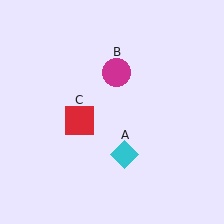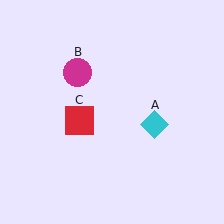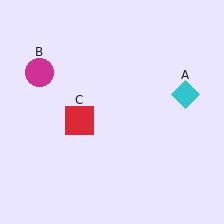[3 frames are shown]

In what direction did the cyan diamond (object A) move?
The cyan diamond (object A) moved up and to the right.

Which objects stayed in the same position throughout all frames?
Red square (object C) remained stationary.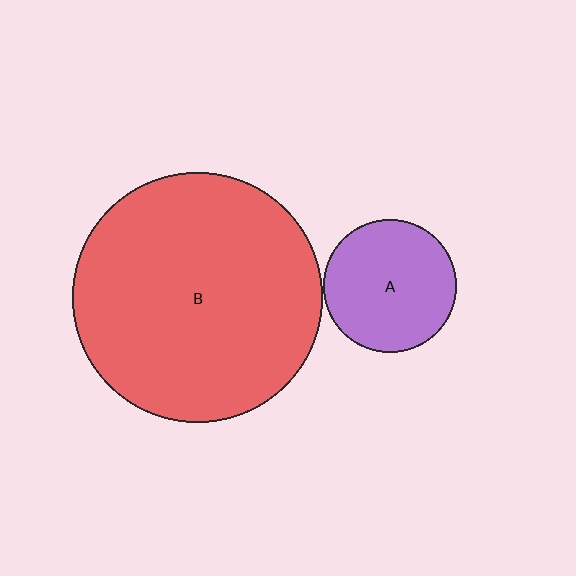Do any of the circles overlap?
No, none of the circles overlap.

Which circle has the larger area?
Circle B (red).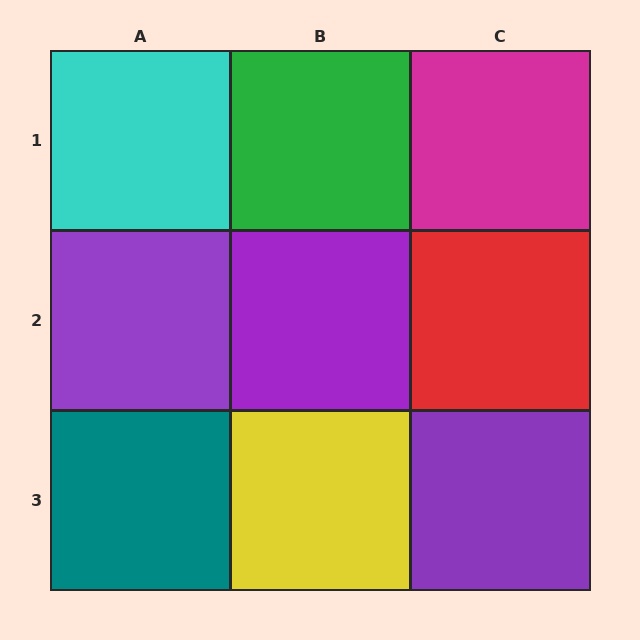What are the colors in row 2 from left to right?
Purple, purple, red.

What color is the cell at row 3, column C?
Purple.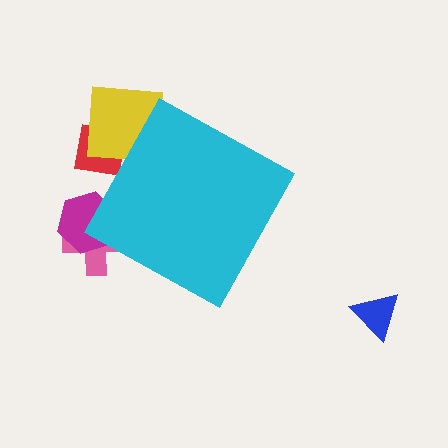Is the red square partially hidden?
Yes, the red square is partially hidden behind the cyan diamond.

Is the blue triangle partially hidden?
No, the blue triangle is fully visible.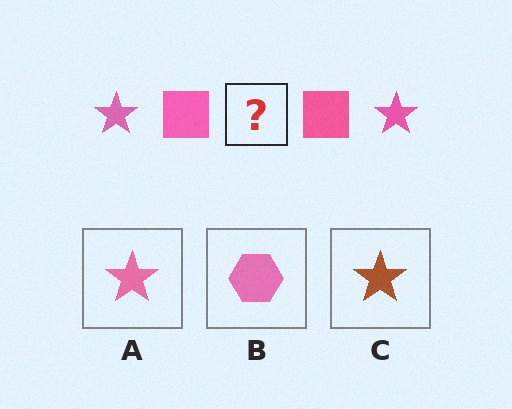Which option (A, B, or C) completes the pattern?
A.